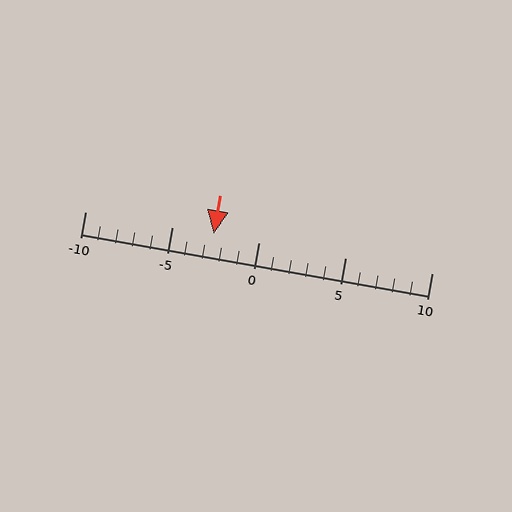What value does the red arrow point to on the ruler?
The red arrow points to approximately -3.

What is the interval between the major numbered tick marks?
The major tick marks are spaced 5 units apart.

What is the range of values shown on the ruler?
The ruler shows values from -10 to 10.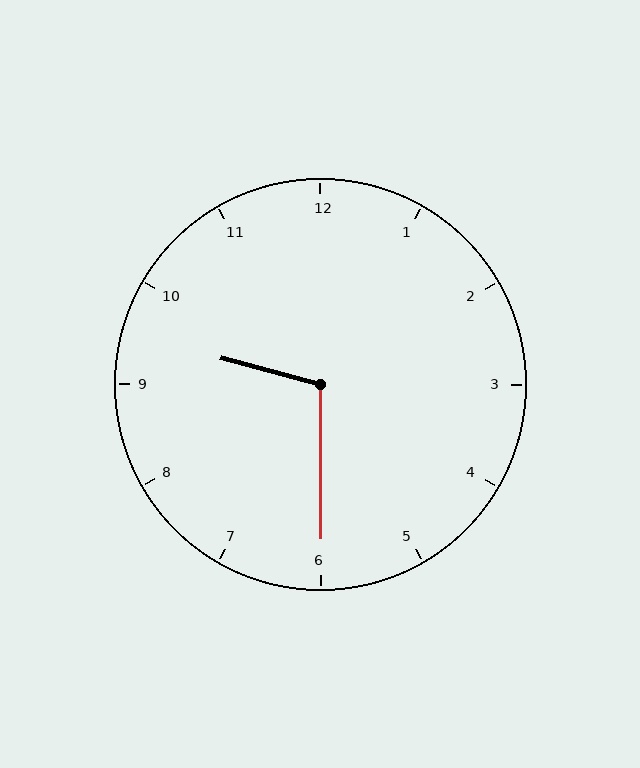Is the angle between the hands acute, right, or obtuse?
It is obtuse.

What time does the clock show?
9:30.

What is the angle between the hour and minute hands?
Approximately 105 degrees.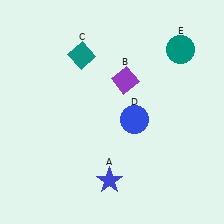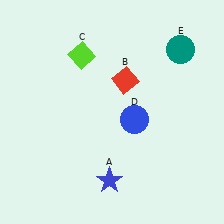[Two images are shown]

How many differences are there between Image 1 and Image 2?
There are 2 differences between the two images.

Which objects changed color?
B changed from purple to red. C changed from teal to lime.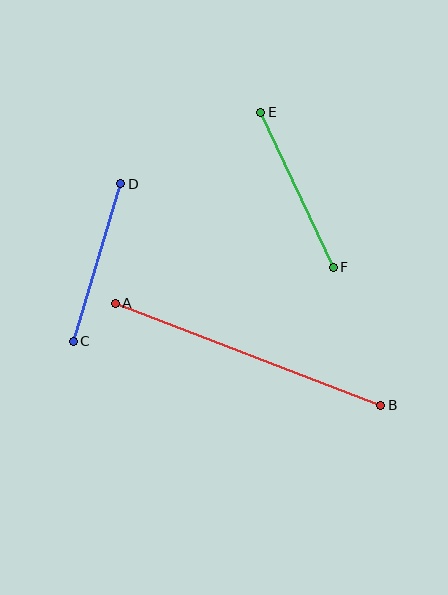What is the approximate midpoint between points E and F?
The midpoint is at approximately (297, 190) pixels.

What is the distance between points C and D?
The distance is approximately 164 pixels.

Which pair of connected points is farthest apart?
Points A and B are farthest apart.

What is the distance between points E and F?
The distance is approximately 171 pixels.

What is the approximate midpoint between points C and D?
The midpoint is at approximately (97, 263) pixels.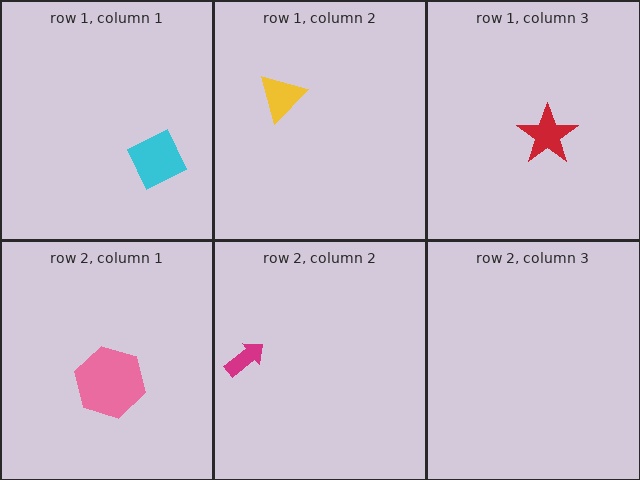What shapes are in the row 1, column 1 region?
The cyan diamond.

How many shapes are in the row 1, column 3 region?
1.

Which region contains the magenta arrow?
The row 2, column 2 region.